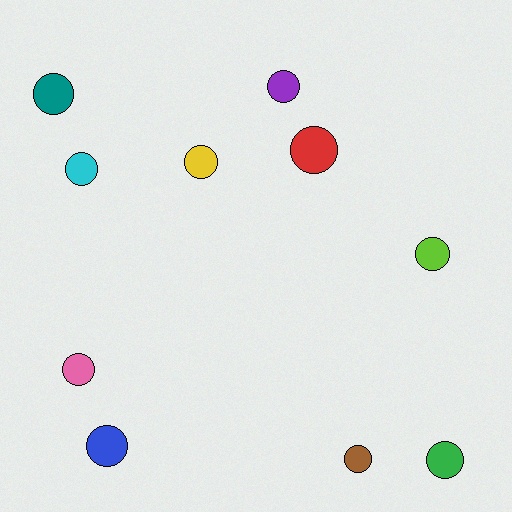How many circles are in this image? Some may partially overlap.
There are 10 circles.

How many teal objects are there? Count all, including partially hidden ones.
There is 1 teal object.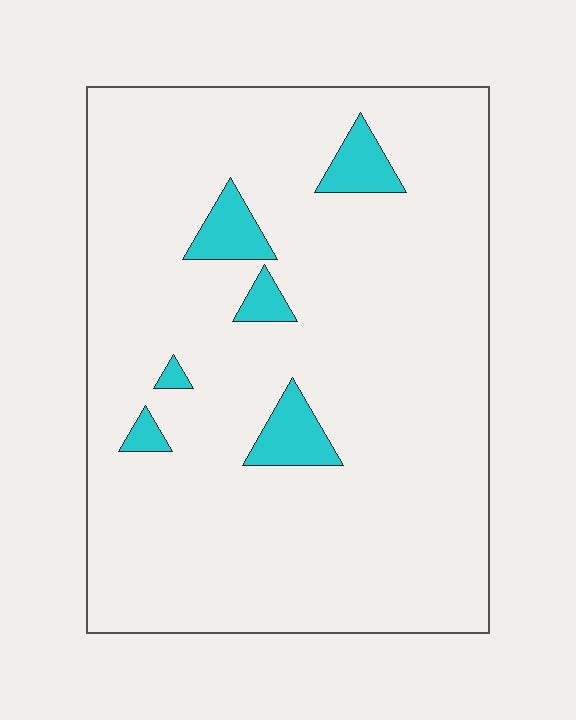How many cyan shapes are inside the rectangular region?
6.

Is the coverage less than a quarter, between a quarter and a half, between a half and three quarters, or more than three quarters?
Less than a quarter.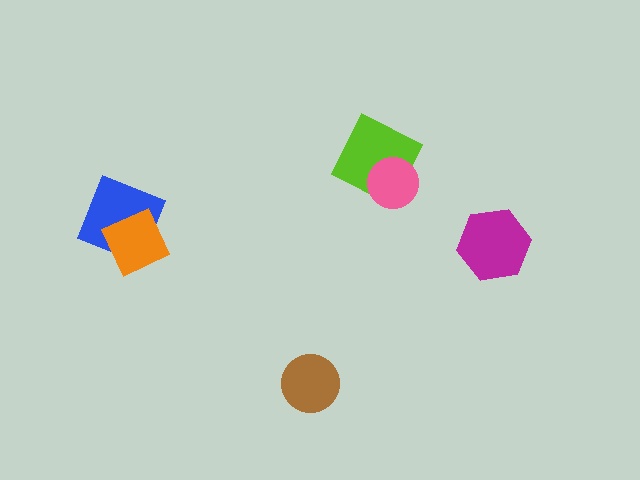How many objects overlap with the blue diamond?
1 object overlaps with the blue diamond.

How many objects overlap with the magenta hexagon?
0 objects overlap with the magenta hexagon.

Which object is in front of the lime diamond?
The pink circle is in front of the lime diamond.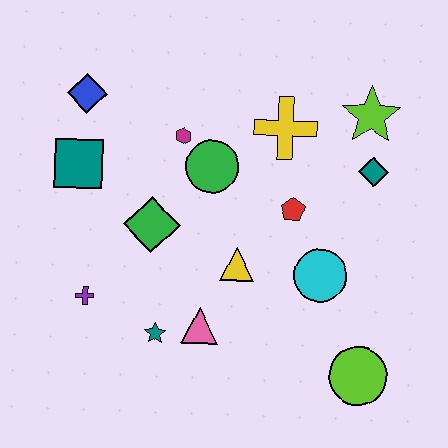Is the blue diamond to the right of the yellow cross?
No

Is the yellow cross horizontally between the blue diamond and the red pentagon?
Yes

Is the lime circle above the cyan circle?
No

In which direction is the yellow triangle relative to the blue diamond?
The yellow triangle is below the blue diamond.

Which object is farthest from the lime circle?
The blue diamond is farthest from the lime circle.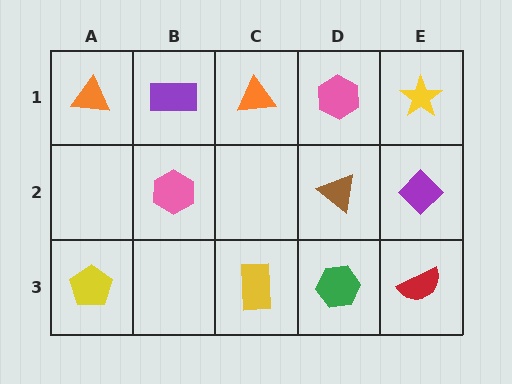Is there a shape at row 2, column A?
No, that cell is empty.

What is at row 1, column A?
An orange triangle.